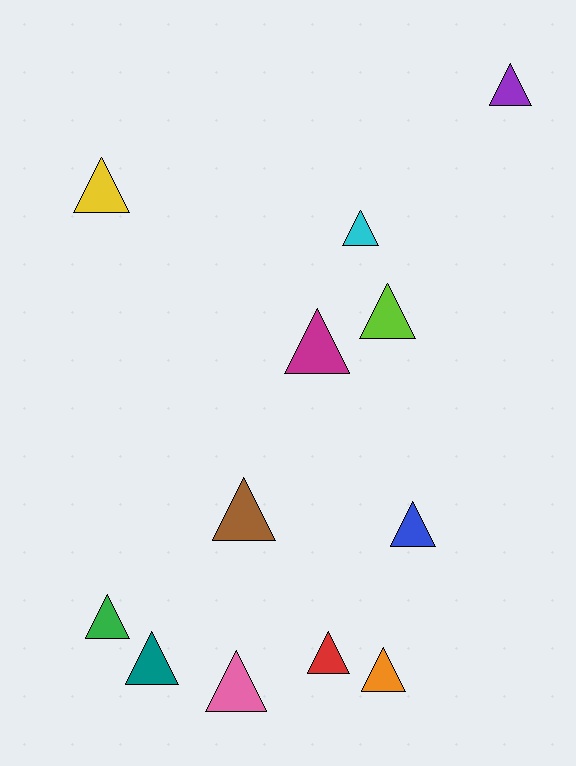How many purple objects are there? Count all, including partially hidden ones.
There is 1 purple object.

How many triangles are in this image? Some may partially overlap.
There are 12 triangles.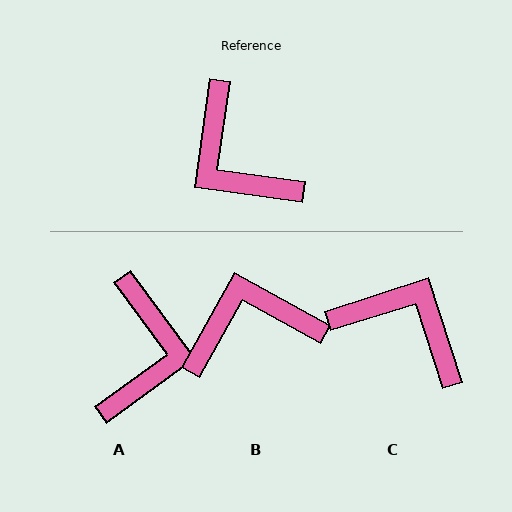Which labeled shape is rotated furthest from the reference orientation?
C, about 154 degrees away.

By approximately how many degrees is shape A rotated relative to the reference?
Approximately 134 degrees counter-clockwise.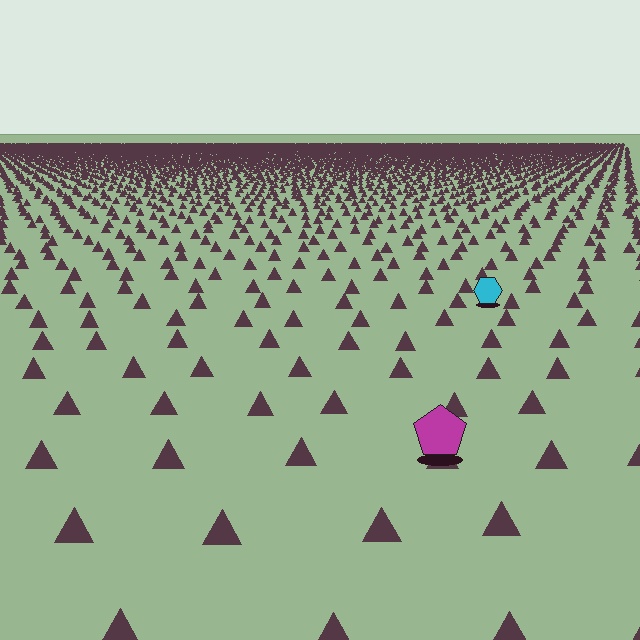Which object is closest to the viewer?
The magenta pentagon is closest. The texture marks near it are larger and more spread out.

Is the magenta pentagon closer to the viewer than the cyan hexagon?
Yes. The magenta pentagon is closer — you can tell from the texture gradient: the ground texture is coarser near it.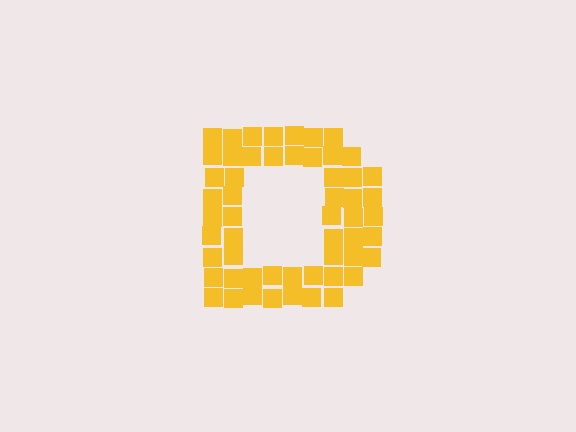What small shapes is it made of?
It is made of small squares.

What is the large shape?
The large shape is the letter D.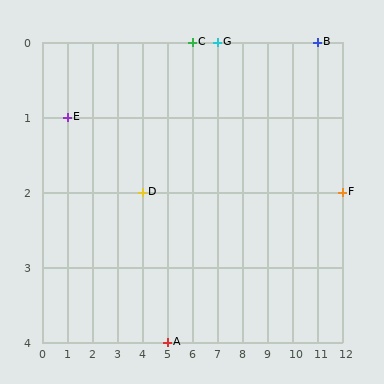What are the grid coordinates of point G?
Point G is at grid coordinates (7, 0).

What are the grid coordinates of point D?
Point D is at grid coordinates (4, 2).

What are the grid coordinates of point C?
Point C is at grid coordinates (6, 0).